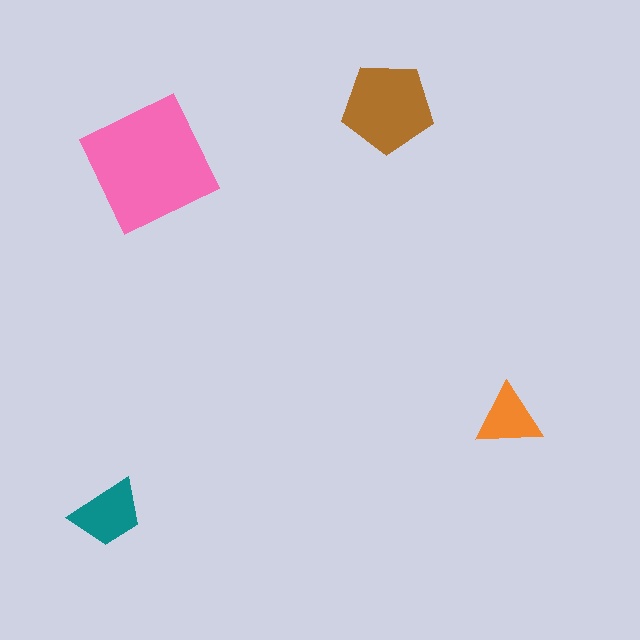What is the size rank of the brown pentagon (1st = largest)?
2nd.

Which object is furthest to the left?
The teal trapezoid is leftmost.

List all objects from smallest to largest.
The orange triangle, the teal trapezoid, the brown pentagon, the pink square.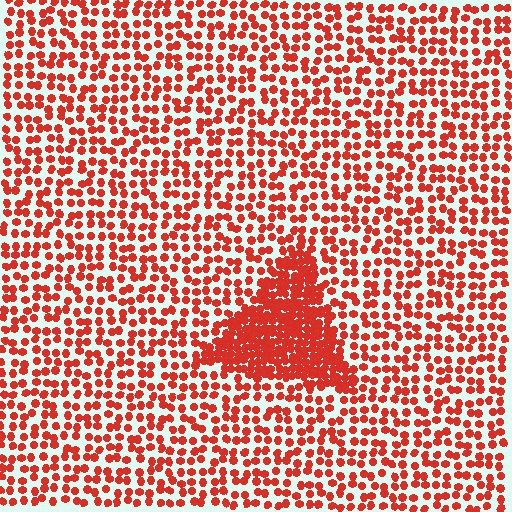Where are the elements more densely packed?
The elements are more densely packed inside the triangle boundary.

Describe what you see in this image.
The image contains small red elements arranged at two different densities. A triangle-shaped region is visible where the elements are more densely packed than the surrounding area.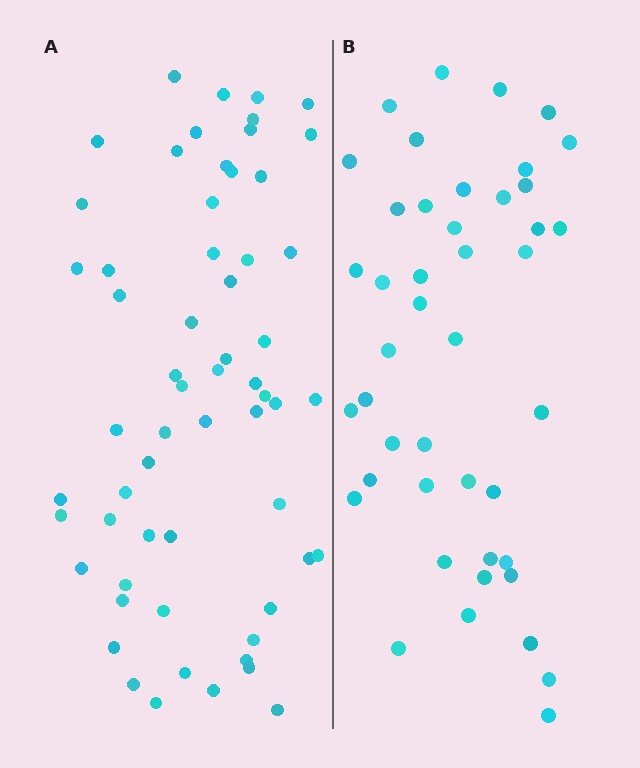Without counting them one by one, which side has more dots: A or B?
Region A (the left region) has more dots.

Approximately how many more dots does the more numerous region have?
Region A has approximately 15 more dots than region B.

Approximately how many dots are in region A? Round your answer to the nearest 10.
About 60 dots.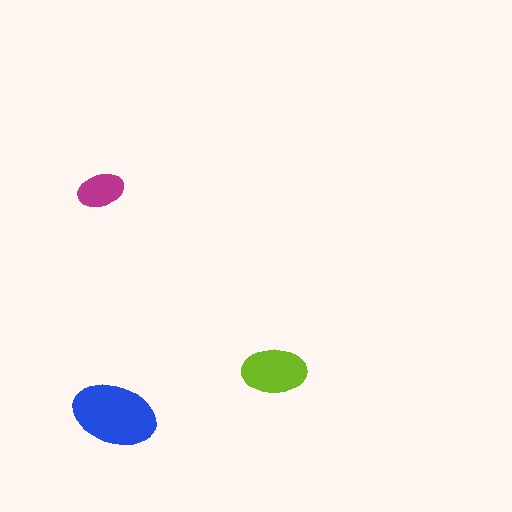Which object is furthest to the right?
The lime ellipse is rightmost.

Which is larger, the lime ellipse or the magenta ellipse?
The lime one.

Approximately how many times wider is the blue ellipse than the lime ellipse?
About 1.5 times wider.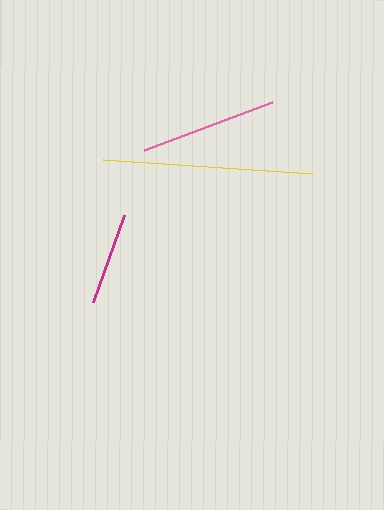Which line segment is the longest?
The yellow line is the longest at approximately 209 pixels.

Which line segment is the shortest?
The magenta line is the shortest at approximately 92 pixels.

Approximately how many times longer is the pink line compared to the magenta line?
The pink line is approximately 1.5 times the length of the magenta line.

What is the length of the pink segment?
The pink segment is approximately 137 pixels long.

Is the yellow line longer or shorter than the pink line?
The yellow line is longer than the pink line.